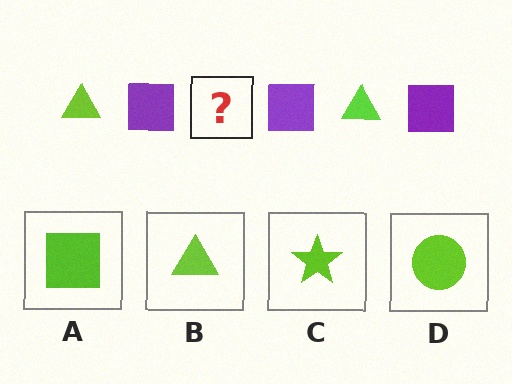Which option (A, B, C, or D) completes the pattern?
B.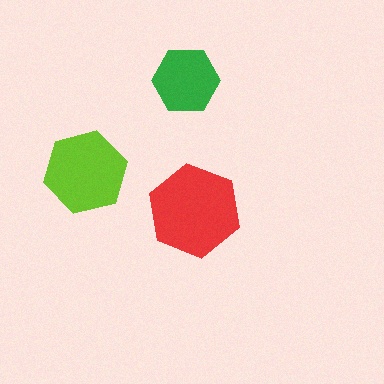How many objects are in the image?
There are 3 objects in the image.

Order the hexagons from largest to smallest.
the red one, the lime one, the green one.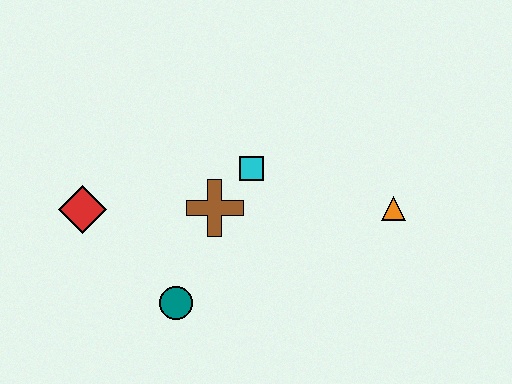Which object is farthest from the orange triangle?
The red diamond is farthest from the orange triangle.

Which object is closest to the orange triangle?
The cyan square is closest to the orange triangle.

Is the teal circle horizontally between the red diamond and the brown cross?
Yes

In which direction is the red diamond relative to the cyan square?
The red diamond is to the left of the cyan square.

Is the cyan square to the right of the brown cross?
Yes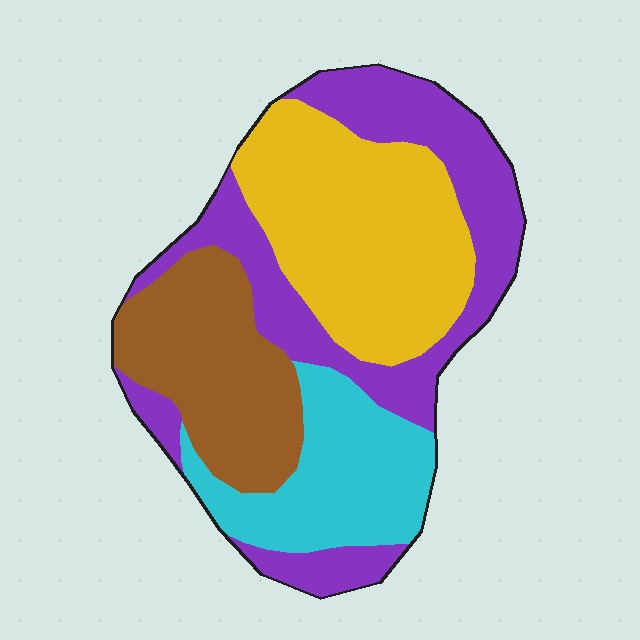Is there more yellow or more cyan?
Yellow.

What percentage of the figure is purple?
Purple covers about 30% of the figure.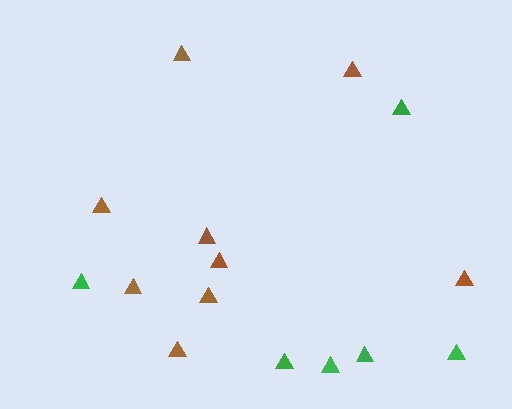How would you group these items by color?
There are 2 groups: one group of green triangles (6) and one group of brown triangles (9).